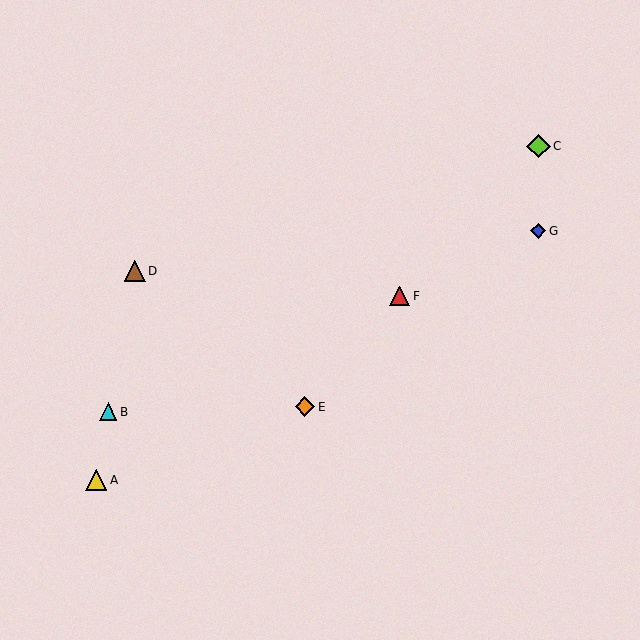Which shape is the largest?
The lime diamond (labeled C) is the largest.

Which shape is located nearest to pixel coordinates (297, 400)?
The orange diamond (labeled E) at (305, 407) is nearest to that location.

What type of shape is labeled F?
Shape F is a red triangle.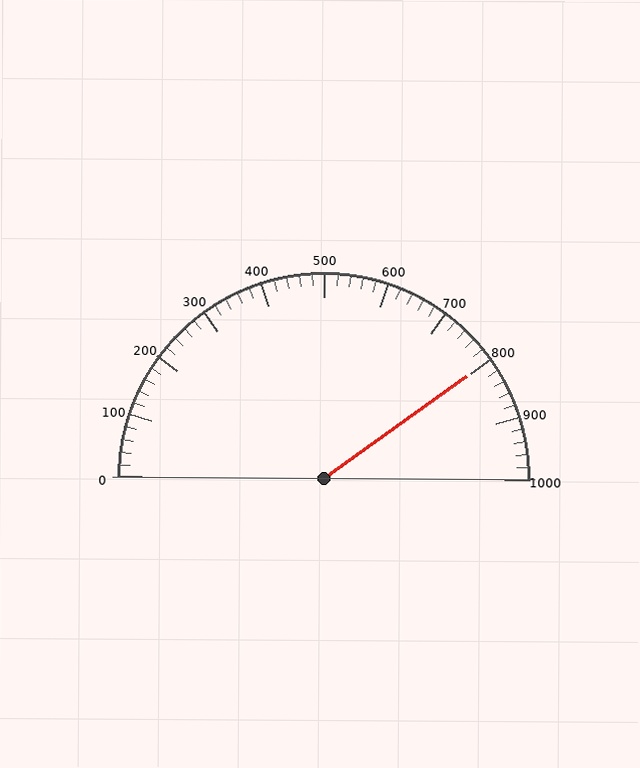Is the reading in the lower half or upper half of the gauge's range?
The reading is in the upper half of the range (0 to 1000).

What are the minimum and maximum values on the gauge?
The gauge ranges from 0 to 1000.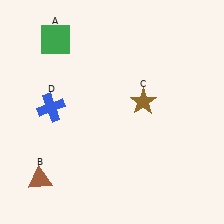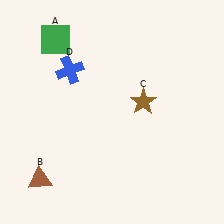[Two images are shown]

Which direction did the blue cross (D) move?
The blue cross (D) moved up.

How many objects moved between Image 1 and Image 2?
1 object moved between the two images.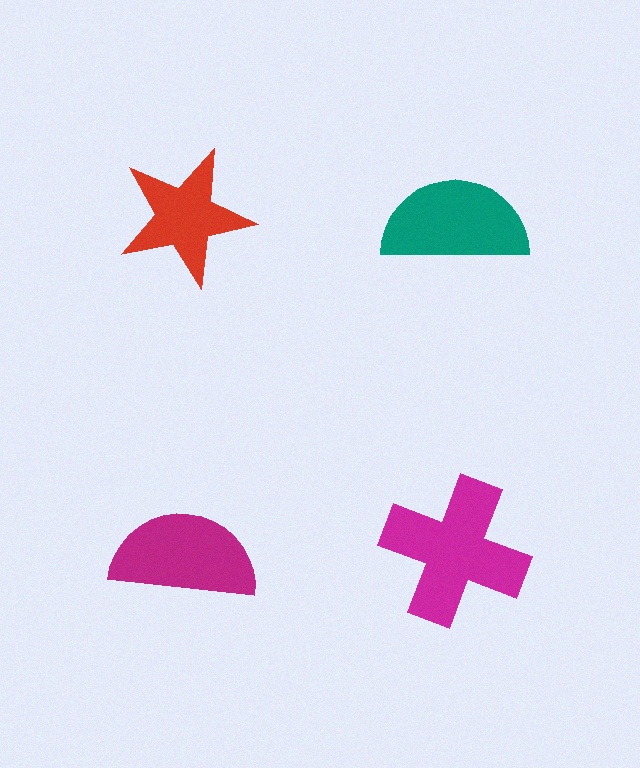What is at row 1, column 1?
A red star.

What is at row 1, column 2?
A teal semicircle.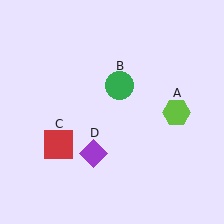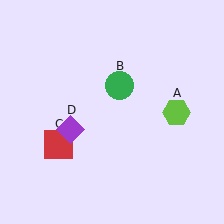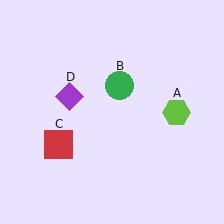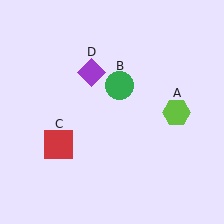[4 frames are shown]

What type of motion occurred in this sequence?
The purple diamond (object D) rotated clockwise around the center of the scene.